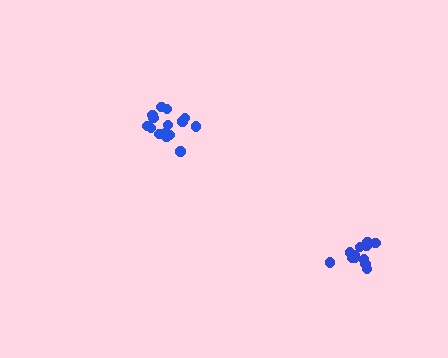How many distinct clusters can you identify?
There are 2 distinct clusters.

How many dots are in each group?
Group 1: 12 dots, Group 2: 15 dots (27 total).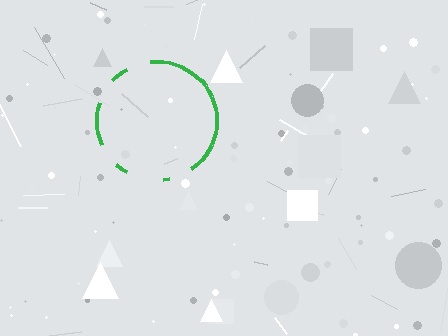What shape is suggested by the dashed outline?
The dashed outline suggests a circle.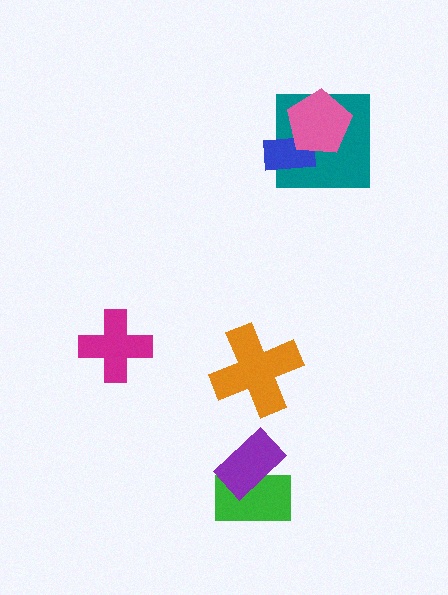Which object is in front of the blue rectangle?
The pink pentagon is in front of the blue rectangle.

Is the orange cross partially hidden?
No, no other shape covers it.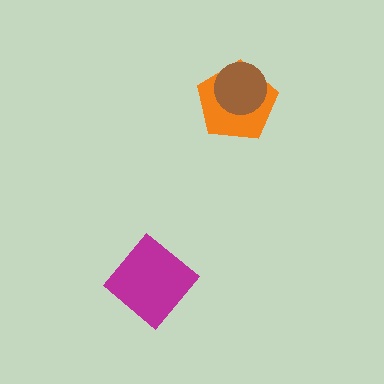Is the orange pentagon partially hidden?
Yes, it is partially covered by another shape.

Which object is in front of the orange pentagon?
The brown circle is in front of the orange pentagon.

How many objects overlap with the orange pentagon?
1 object overlaps with the orange pentagon.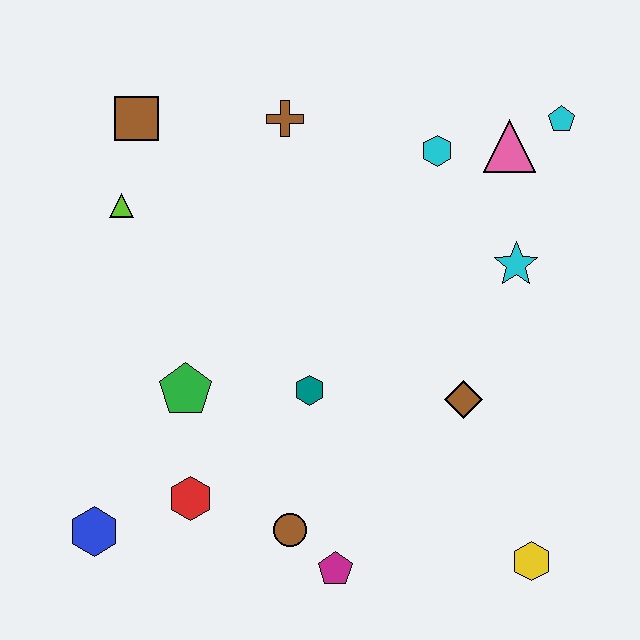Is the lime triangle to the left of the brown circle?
Yes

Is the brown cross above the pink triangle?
Yes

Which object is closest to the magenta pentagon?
The brown circle is closest to the magenta pentagon.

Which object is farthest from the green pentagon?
The cyan pentagon is farthest from the green pentagon.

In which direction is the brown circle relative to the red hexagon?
The brown circle is to the right of the red hexagon.